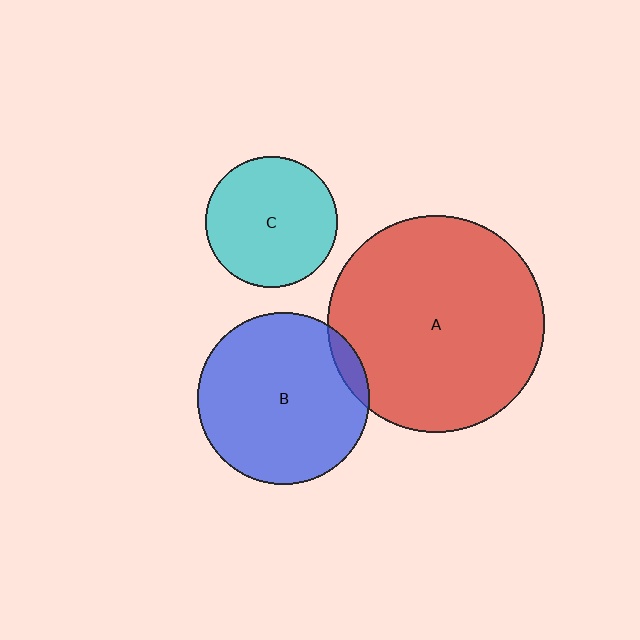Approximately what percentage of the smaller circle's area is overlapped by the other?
Approximately 5%.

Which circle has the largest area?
Circle A (red).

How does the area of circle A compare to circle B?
Approximately 1.6 times.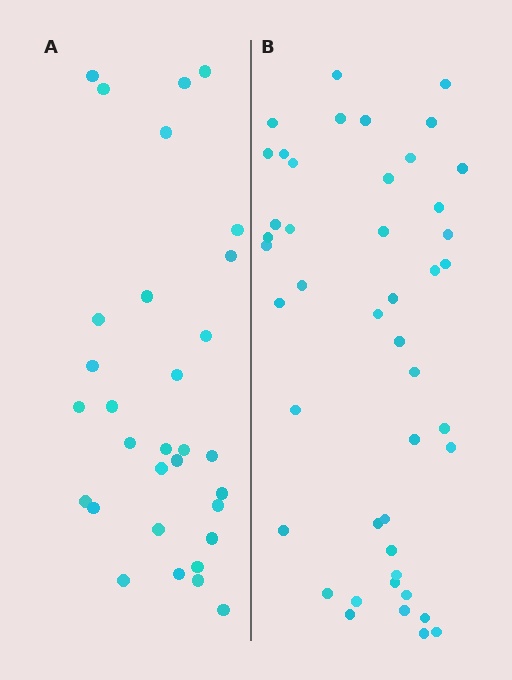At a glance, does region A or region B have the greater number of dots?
Region B (the right region) has more dots.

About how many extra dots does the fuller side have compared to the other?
Region B has approximately 15 more dots than region A.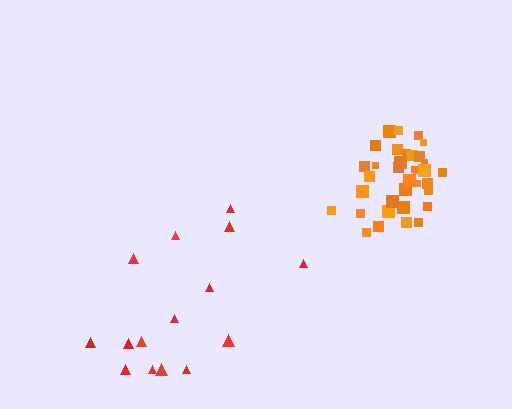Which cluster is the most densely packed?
Orange.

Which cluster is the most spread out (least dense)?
Red.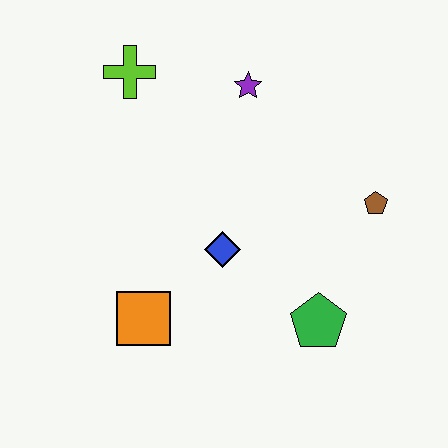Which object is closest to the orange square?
The blue diamond is closest to the orange square.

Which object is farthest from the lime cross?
The green pentagon is farthest from the lime cross.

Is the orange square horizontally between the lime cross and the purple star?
Yes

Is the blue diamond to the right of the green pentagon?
No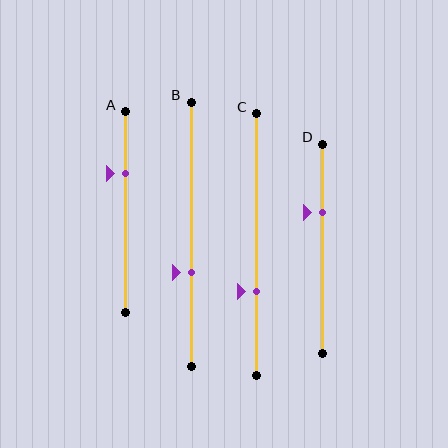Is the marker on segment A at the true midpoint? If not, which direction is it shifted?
No, the marker on segment A is shifted upward by about 19% of the segment length.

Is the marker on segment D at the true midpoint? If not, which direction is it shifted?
No, the marker on segment D is shifted upward by about 17% of the segment length.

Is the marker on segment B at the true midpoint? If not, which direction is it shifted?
No, the marker on segment B is shifted downward by about 14% of the segment length.